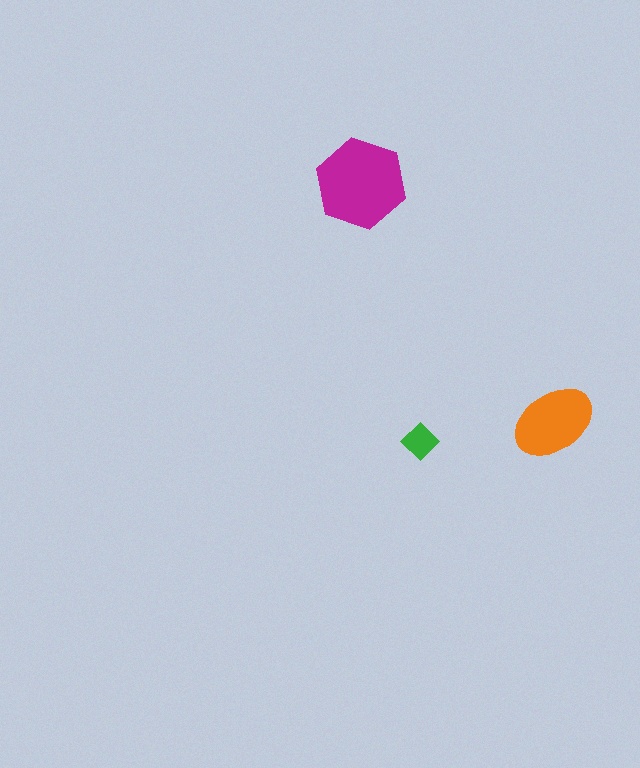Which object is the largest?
The magenta hexagon.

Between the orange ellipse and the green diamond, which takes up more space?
The orange ellipse.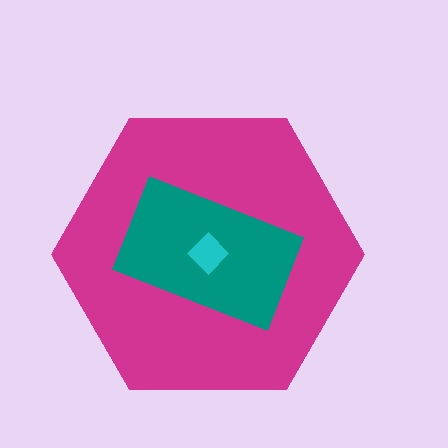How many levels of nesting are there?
3.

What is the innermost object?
The cyan diamond.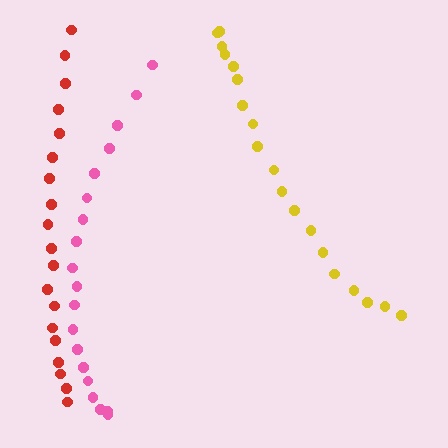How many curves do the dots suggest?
There are 3 distinct paths.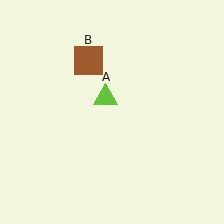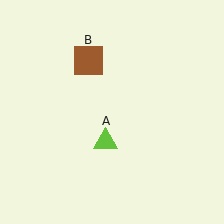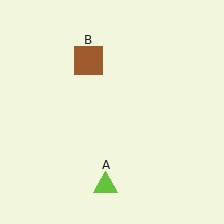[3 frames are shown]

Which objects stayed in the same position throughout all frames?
Brown square (object B) remained stationary.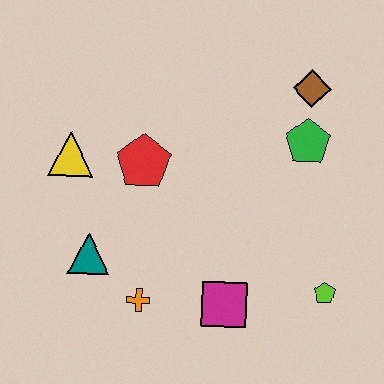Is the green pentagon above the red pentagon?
Yes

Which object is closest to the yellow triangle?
The red pentagon is closest to the yellow triangle.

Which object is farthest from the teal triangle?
The brown diamond is farthest from the teal triangle.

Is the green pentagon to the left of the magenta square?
No